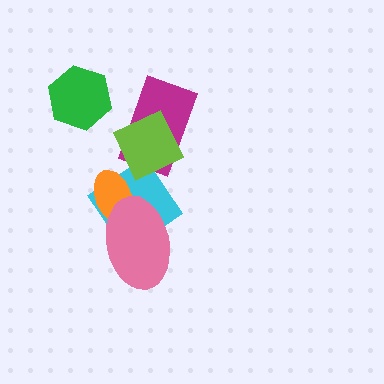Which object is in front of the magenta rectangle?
The lime diamond is in front of the magenta rectangle.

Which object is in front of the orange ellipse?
The pink ellipse is in front of the orange ellipse.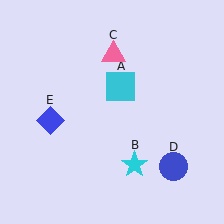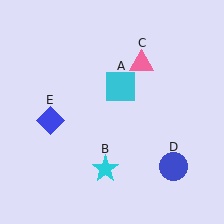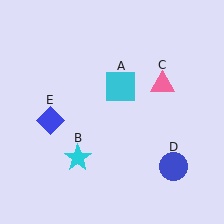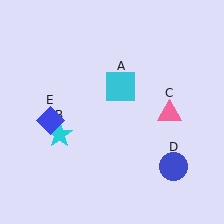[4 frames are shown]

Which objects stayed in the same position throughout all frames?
Cyan square (object A) and blue circle (object D) and blue diamond (object E) remained stationary.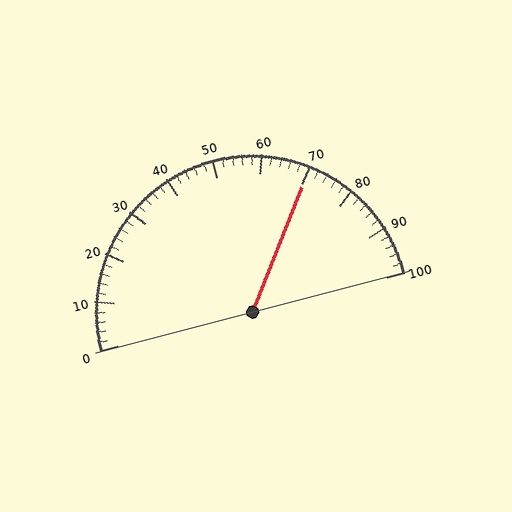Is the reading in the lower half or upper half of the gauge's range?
The reading is in the upper half of the range (0 to 100).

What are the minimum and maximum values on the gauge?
The gauge ranges from 0 to 100.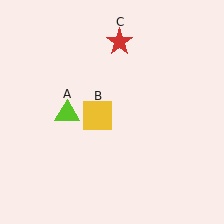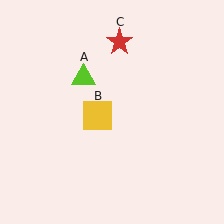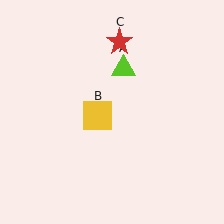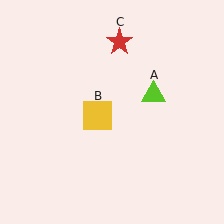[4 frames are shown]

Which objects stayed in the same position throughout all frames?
Yellow square (object B) and red star (object C) remained stationary.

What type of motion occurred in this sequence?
The lime triangle (object A) rotated clockwise around the center of the scene.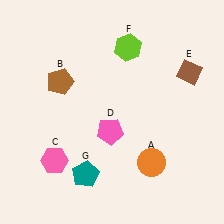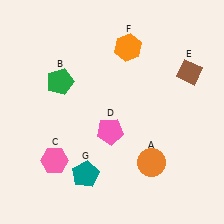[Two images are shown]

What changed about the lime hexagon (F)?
In Image 1, F is lime. In Image 2, it changed to orange.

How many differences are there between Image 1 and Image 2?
There are 2 differences between the two images.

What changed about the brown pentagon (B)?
In Image 1, B is brown. In Image 2, it changed to green.